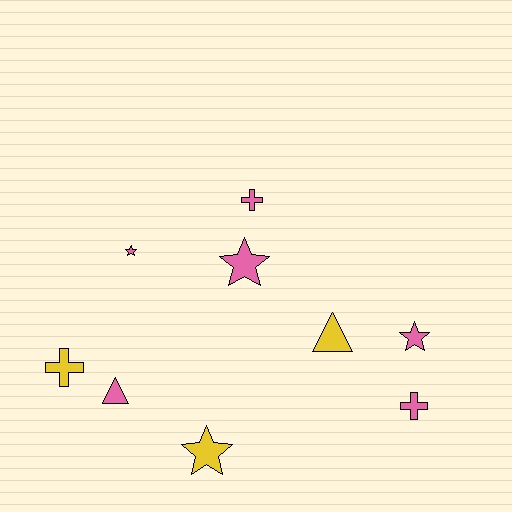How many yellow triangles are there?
There is 1 yellow triangle.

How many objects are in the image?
There are 9 objects.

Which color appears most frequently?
Pink, with 6 objects.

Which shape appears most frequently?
Star, with 4 objects.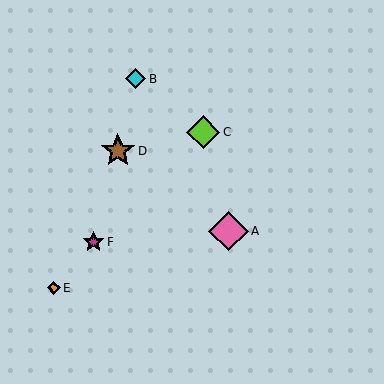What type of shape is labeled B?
Shape B is a cyan diamond.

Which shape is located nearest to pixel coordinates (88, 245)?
The magenta star (labeled F) at (93, 242) is nearest to that location.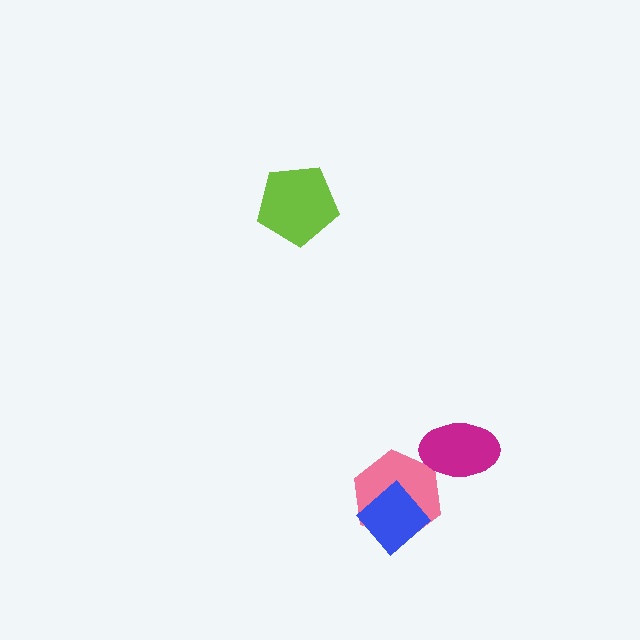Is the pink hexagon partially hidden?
Yes, it is partially covered by another shape.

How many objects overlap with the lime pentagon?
0 objects overlap with the lime pentagon.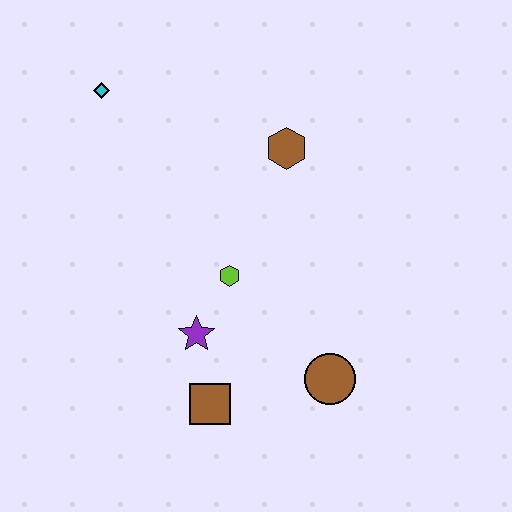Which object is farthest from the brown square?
The cyan diamond is farthest from the brown square.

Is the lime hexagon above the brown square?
Yes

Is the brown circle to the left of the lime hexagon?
No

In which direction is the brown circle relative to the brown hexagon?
The brown circle is below the brown hexagon.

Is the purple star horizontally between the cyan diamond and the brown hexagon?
Yes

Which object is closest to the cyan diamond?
The brown hexagon is closest to the cyan diamond.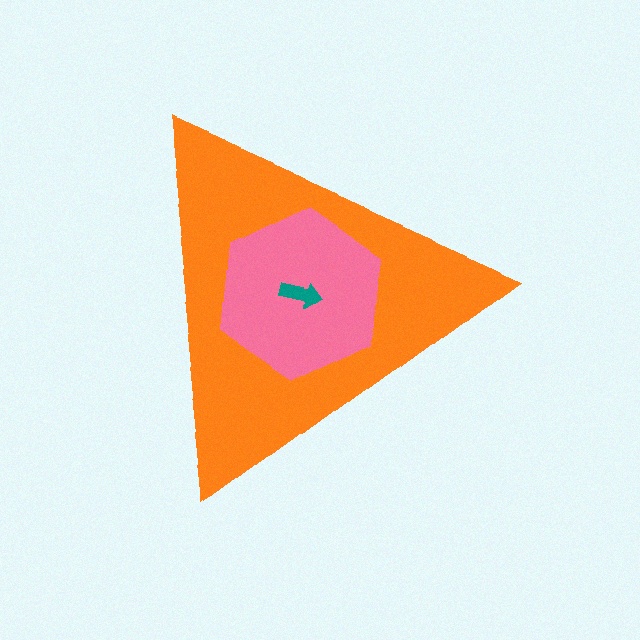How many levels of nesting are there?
3.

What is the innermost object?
The teal arrow.